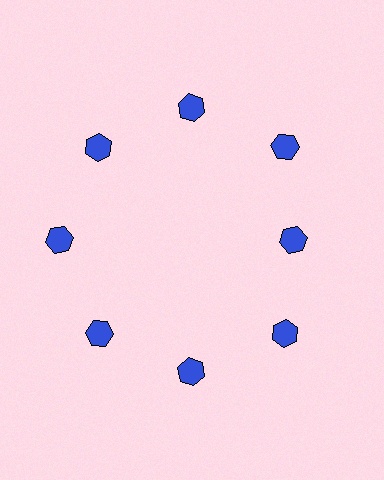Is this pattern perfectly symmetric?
No. The 8 blue hexagons are arranged in a ring, but one element near the 3 o'clock position is pulled inward toward the center, breaking the 8-fold rotational symmetry.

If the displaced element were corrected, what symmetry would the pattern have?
It would have 8-fold rotational symmetry — the pattern would map onto itself every 45 degrees.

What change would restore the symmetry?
The symmetry would be restored by moving it outward, back onto the ring so that all 8 hexagons sit at equal angles and equal distance from the center.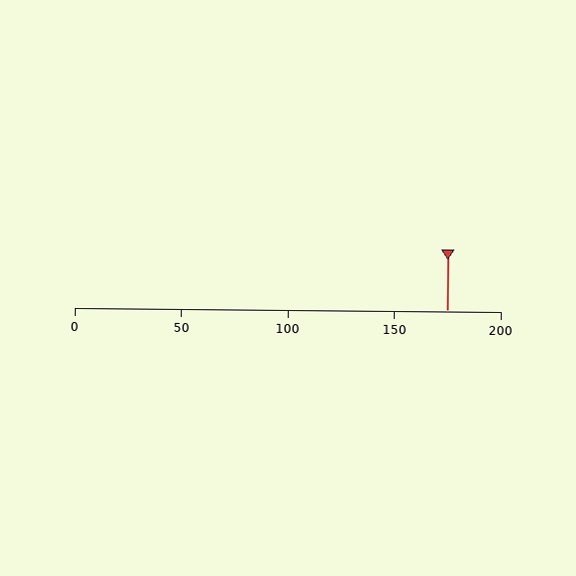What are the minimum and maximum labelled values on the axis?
The axis runs from 0 to 200.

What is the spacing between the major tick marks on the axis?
The major ticks are spaced 50 apart.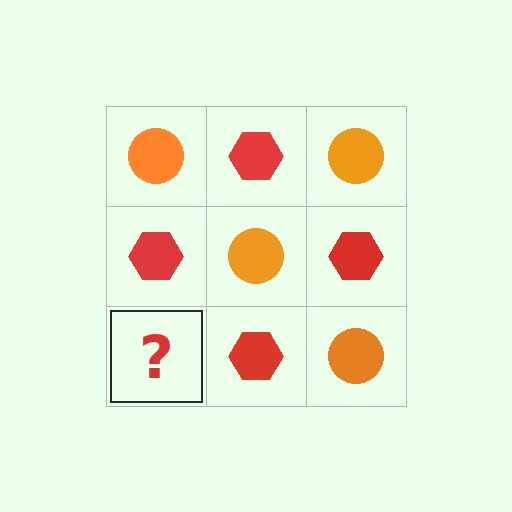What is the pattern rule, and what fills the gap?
The rule is that it alternates orange circle and red hexagon in a checkerboard pattern. The gap should be filled with an orange circle.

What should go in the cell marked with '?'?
The missing cell should contain an orange circle.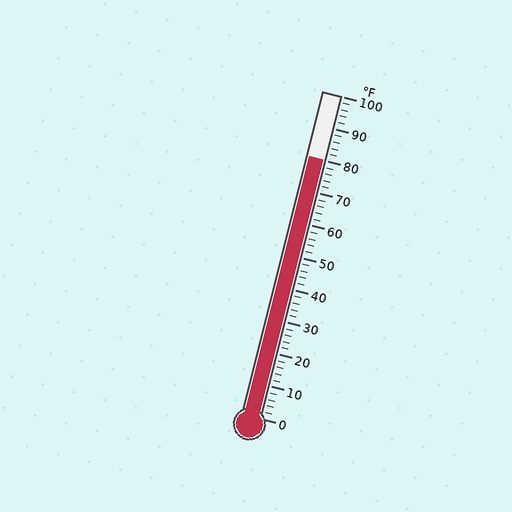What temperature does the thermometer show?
The thermometer shows approximately 80°F.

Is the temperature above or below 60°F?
The temperature is above 60°F.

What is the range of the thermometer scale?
The thermometer scale ranges from 0°F to 100°F.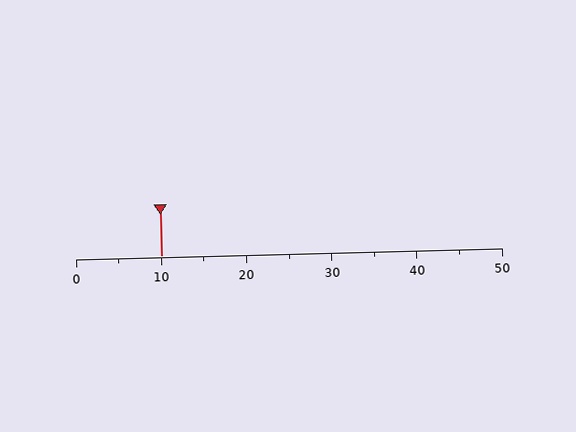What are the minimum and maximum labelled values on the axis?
The axis runs from 0 to 50.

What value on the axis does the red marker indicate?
The marker indicates approximately 10.